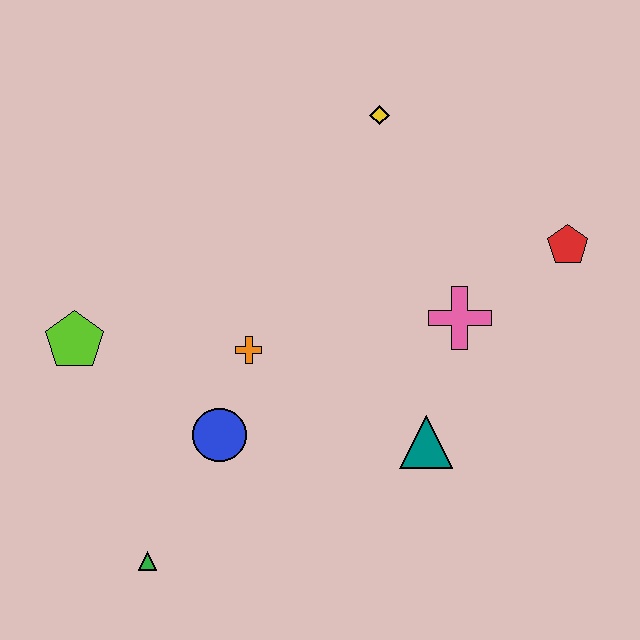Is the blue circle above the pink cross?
No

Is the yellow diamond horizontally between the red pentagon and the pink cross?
No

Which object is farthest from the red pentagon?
The green triangle is farthest from the red pentagon.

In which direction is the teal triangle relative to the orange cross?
The teal triangle is to the right of the orange cross.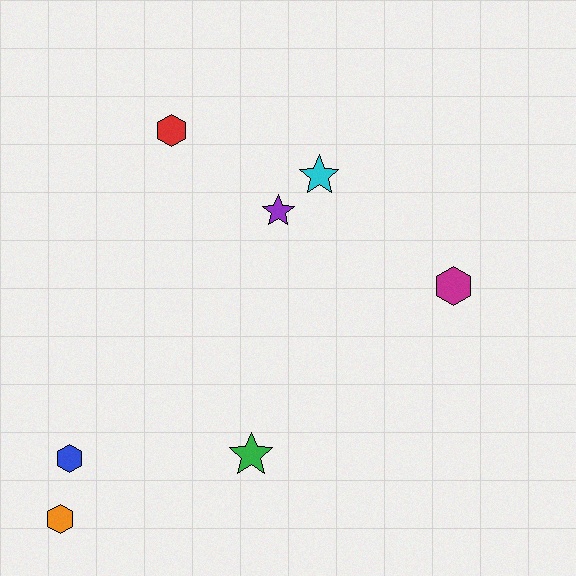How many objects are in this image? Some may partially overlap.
There are 7 objects.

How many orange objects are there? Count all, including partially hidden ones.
There is 1 orange object.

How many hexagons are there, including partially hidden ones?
There are 4 hexagons.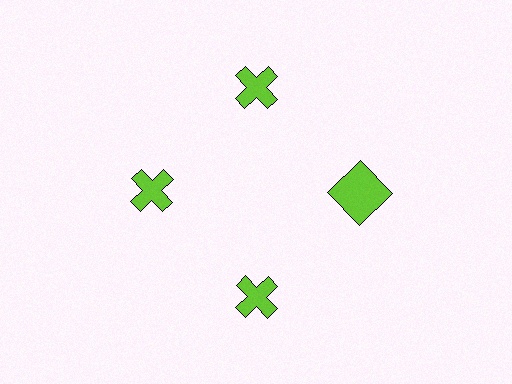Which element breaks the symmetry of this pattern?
The lime square at roughly the 3 o'clock position breaks the symmetry. All other shapes are lime crosses.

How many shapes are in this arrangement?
There are 4 shapes arranged in a ring pattern.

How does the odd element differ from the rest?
It has a different shape: square instead of cross.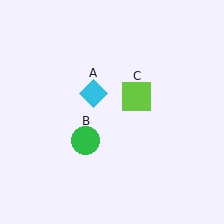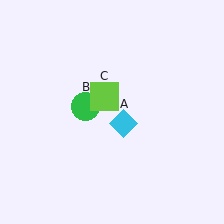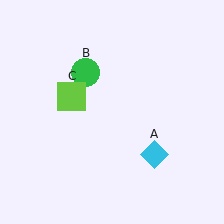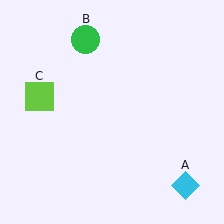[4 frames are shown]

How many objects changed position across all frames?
3 objects changed position: cyan diamond (object A), green circle (object B), lime square (object C).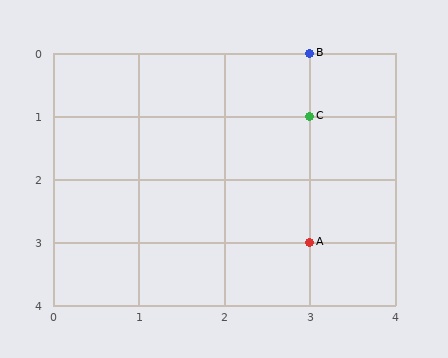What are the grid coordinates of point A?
Point A is at grid coordinates (3, 3).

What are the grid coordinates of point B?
Point B is at grid coordinates (3, 0).